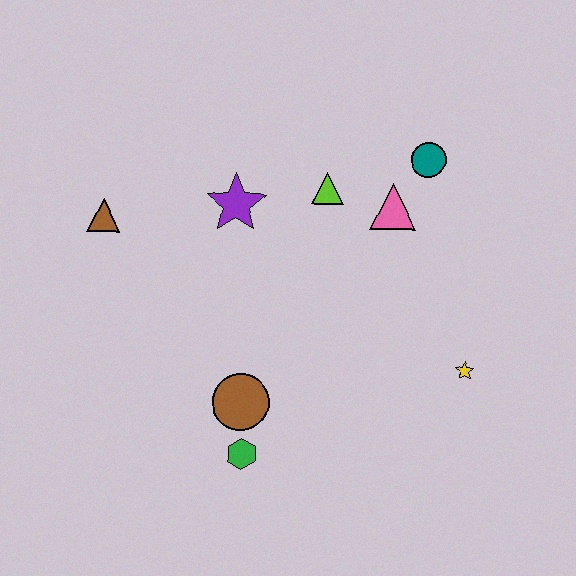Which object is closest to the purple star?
The lime triangle is closest to the purple star.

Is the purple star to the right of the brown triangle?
Yes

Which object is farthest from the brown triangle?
The yellow star is farthest from the brown triangle.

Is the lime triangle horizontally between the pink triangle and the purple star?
Yes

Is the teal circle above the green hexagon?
Yes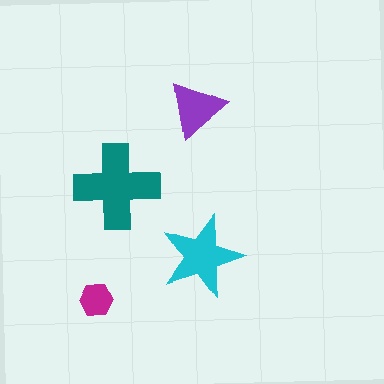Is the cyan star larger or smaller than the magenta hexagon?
Larger.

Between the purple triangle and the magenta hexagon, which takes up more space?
The purple triangle.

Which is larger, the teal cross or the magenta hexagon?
The teal cross.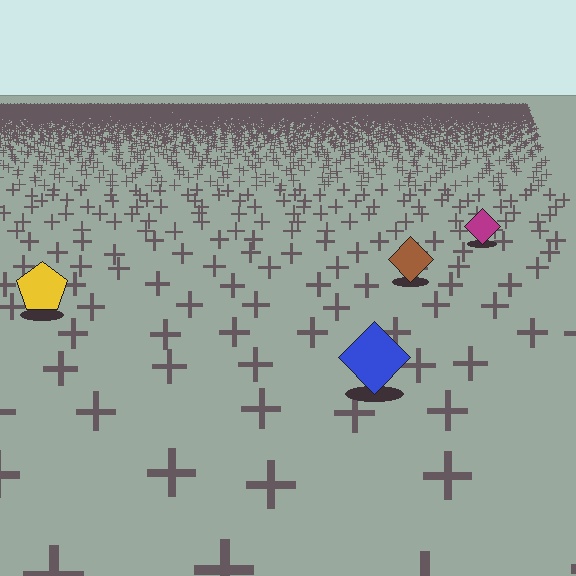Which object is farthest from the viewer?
The magenta diamond is farthest from the viewer. It appears smaller and the ground texture around it is denser.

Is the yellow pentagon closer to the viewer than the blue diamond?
No. The blue diamond is closer — you can tell from the texture gradient: the ground texture is coarser near it.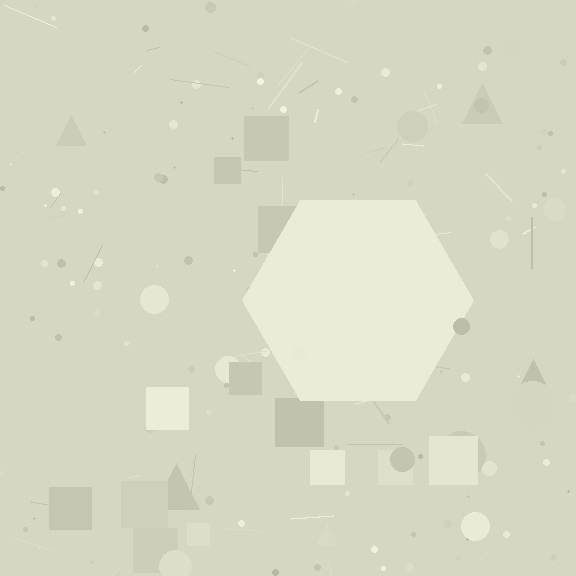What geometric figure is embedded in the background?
A hexagon is embedded in the background.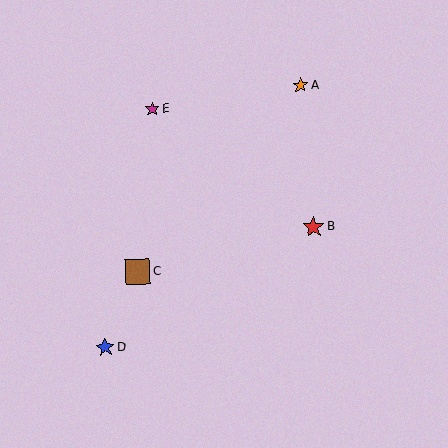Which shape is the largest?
The brown square (labeled C) is the largest.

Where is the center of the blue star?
The center of the blue star is at (105, 347).